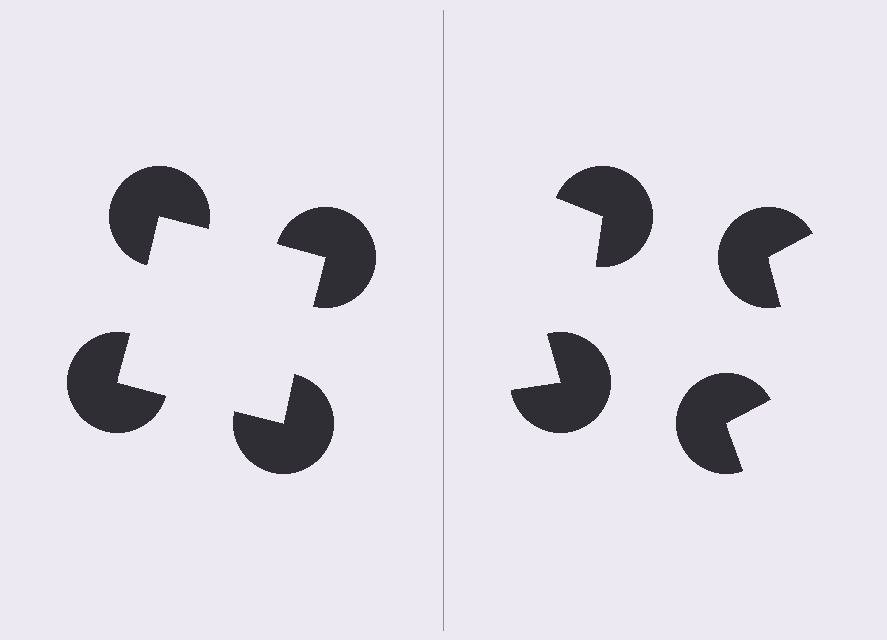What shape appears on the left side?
An illusory square.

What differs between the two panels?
The pac-man discs are positioned identically on both sides; only the wedge orientations differ. On the left they align to a square; on the right they are misaligned.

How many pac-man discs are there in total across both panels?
8 — 4 on each side.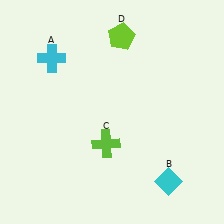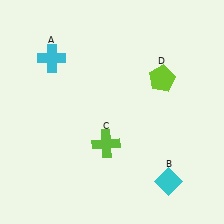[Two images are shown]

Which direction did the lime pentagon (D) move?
The lime pentagon (D) moved down.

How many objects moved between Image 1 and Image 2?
1 object moved between the two images.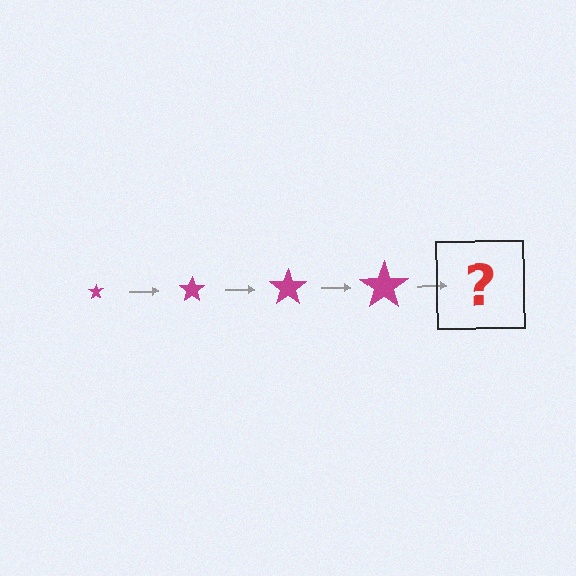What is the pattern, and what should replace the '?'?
The pattern is that the star gets progressively larger each step. The '?' should be a magenta star, larger than the previous one.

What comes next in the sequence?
The next element should be a magenta star, larger than the previous one.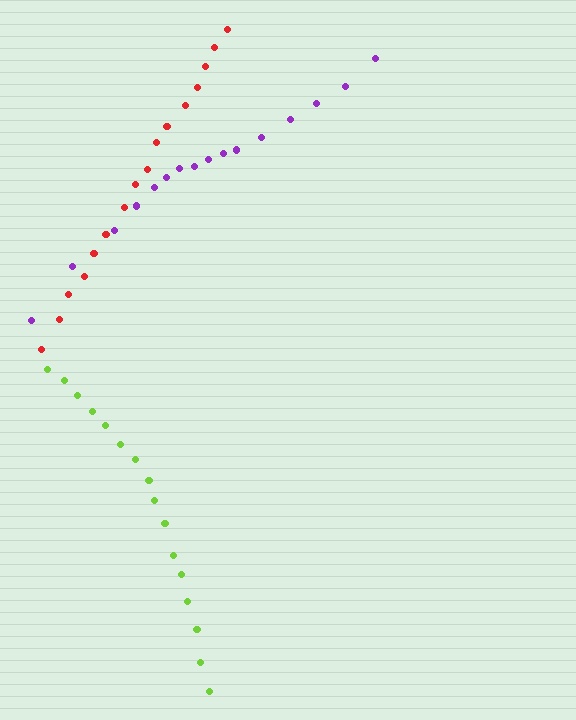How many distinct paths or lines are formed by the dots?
There are 3 distinct paths.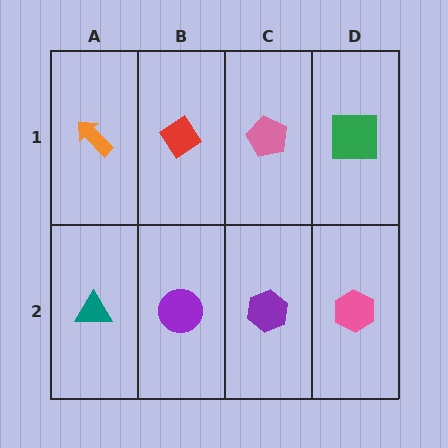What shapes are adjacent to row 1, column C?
A purple hexagon (row 2, column C), a red diamond (row 1, column B), a green square (row 1, column D).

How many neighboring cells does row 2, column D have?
2.